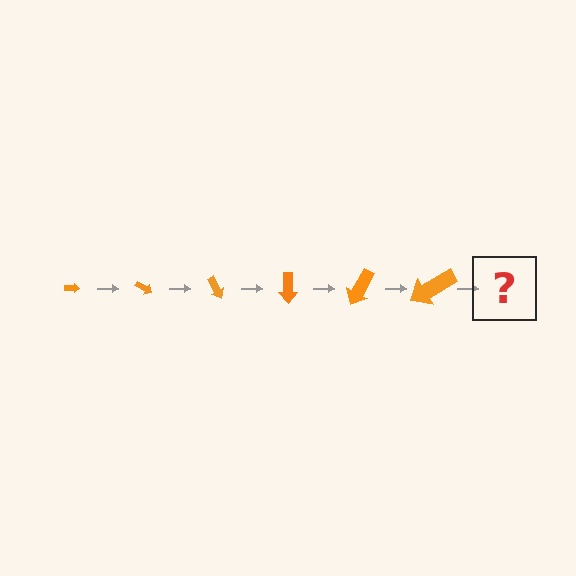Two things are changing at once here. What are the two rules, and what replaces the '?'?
The two rules are that the arrow grows larger each step and it rotates 30 degrees each step. The '?' should be an arrow, larger than the previous one and rotated 180 degrees from the start.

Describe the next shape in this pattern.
It should be an arrow, larger than the previous one and rotated 180 degrees from the start.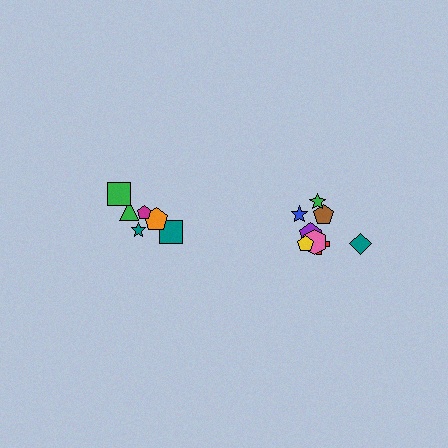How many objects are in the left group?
There are 6 objects.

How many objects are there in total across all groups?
There are 14 objects.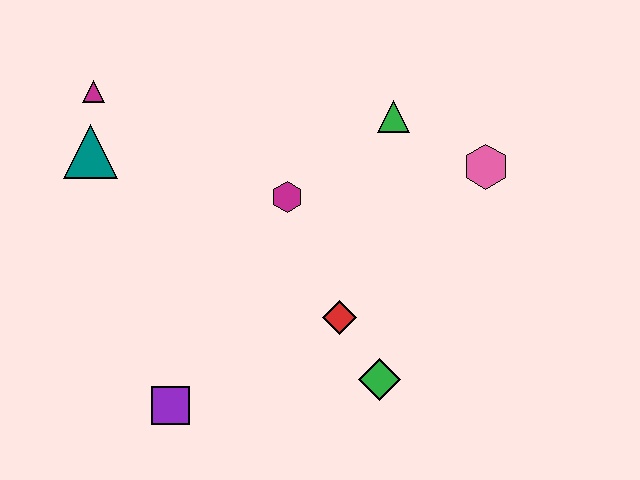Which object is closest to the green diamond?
The red diamond is closest to the green diamond.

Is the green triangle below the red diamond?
No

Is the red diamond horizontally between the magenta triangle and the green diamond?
Yes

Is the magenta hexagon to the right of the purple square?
Yes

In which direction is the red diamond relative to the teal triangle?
The red diamond is to the right of the teal triangle.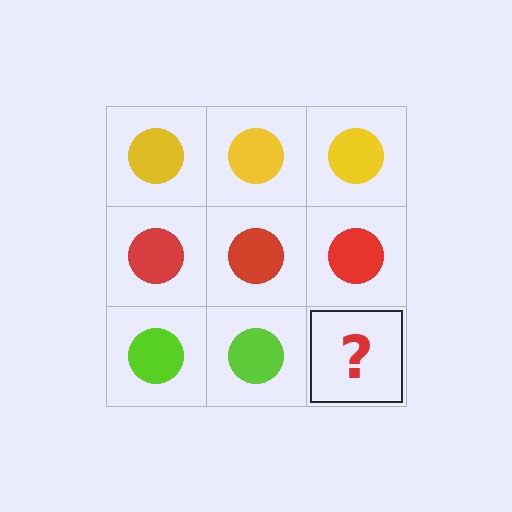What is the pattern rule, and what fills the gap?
The rule is that each row has a consistent color. The gap should be filled with a lime circle.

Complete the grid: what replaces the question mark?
The question mark should be replaced with a lime circle.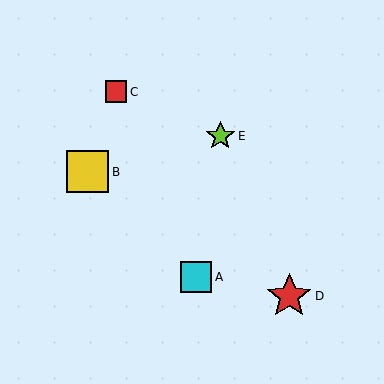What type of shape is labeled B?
Shape B is a yellow square.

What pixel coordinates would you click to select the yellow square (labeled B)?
Click at (88, 172) to select the yellow square B.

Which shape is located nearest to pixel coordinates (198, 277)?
The cyan square (labeled A) at (196, 277) is nearest to that location.